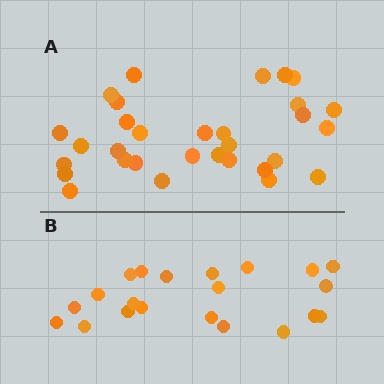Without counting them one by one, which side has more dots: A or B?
Region A (the top region) has more dots.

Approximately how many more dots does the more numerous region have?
Region A has roughly 10 or so more dots than region B.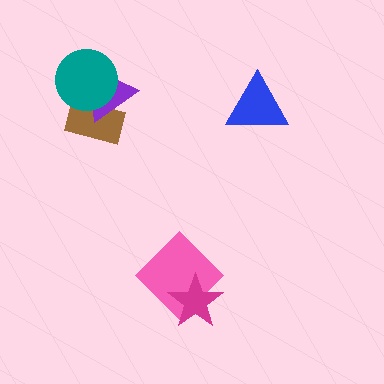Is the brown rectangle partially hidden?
Yes, it is partially covered by another shape.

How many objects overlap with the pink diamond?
1 object overlaps with the pink diamond.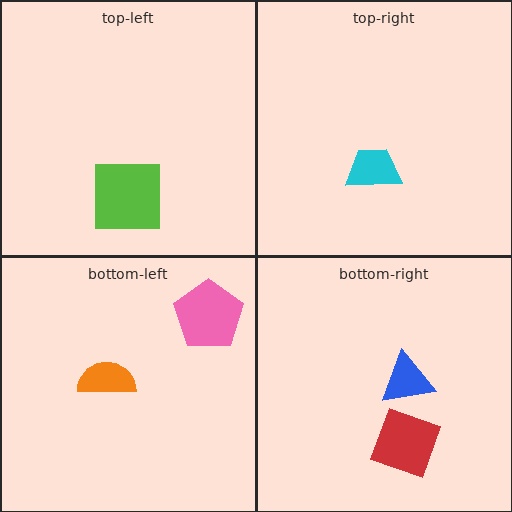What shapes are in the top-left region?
The lime square.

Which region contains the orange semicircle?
The bottom-left region.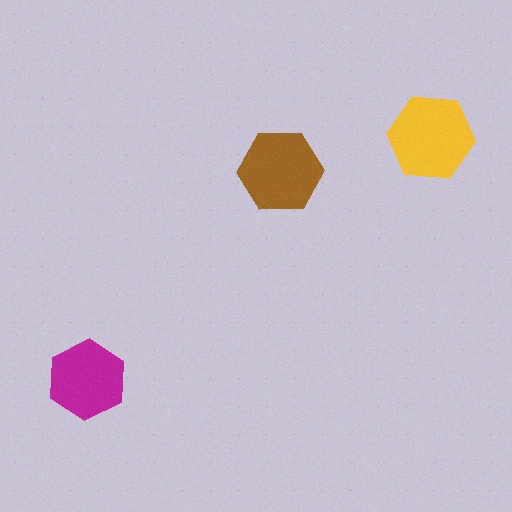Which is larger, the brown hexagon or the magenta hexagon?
The brown one.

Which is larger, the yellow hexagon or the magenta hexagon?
The yellow one.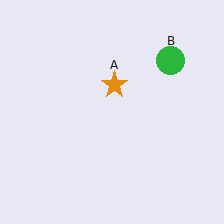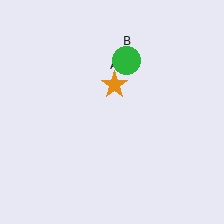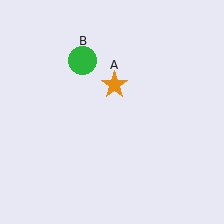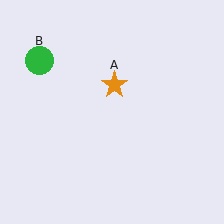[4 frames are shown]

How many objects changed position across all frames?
1 object changed position: green circle (object B).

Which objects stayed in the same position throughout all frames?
Orange star (object A) remained stationary.